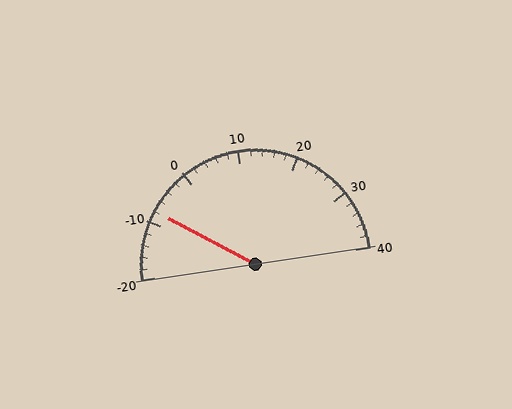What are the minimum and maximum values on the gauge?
The gauge ranges from -20 to 40.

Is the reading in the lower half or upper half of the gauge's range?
The reading is in the lower half of the range (-20 to 40).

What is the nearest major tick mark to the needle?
The nearest major tick mark is -10.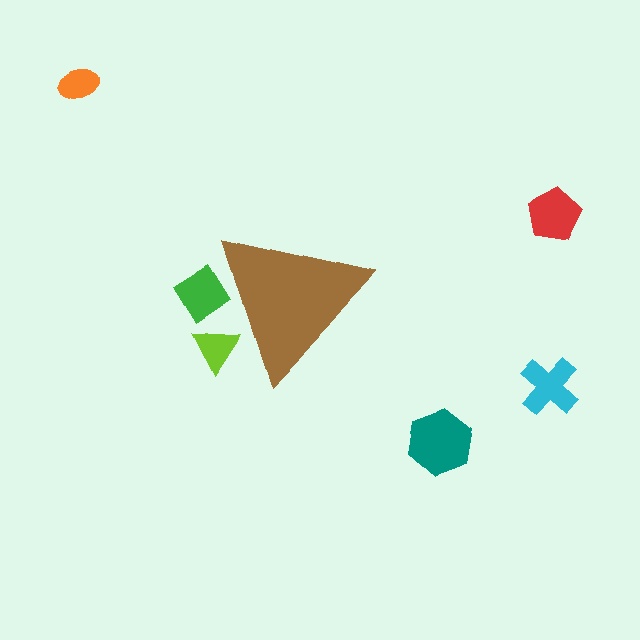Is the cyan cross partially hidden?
No, the cyan cross is fully visible.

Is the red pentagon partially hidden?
No, the red pentagon is fully visible.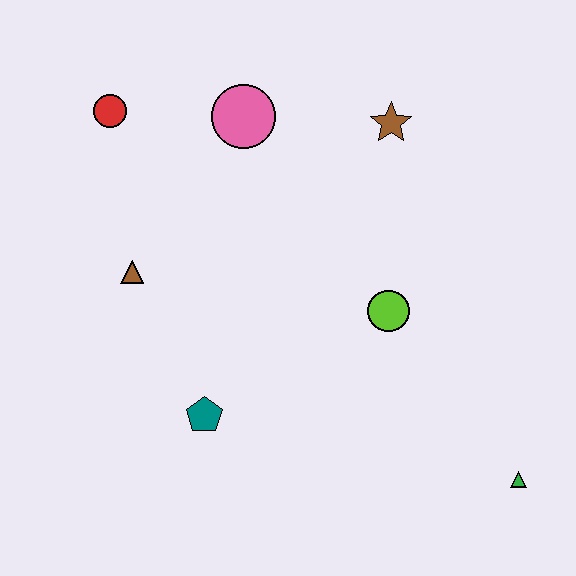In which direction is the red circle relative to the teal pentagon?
The red circle is above the teal pentagon.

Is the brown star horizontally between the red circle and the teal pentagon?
No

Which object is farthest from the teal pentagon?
The brown star is farthest from the teal pentagon.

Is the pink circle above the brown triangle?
Yes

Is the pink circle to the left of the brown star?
Yes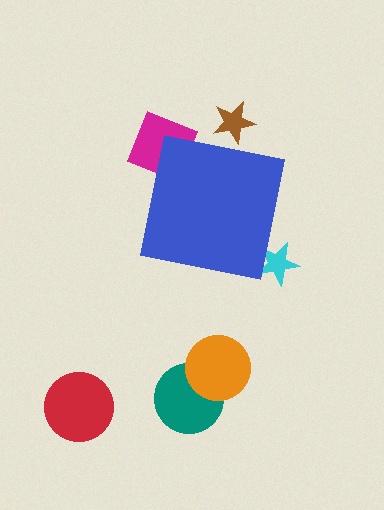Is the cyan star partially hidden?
Yes, the cyan star is partially hidden behind the blue square.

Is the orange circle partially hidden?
No, the orange circle is fully visible.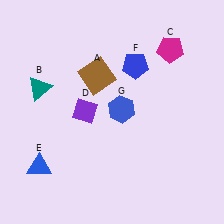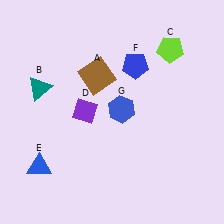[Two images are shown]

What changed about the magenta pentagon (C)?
In Image 1, C is magenta. In Image 2, it changed to lime.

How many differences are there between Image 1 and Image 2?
There is 1 difference between the two images.